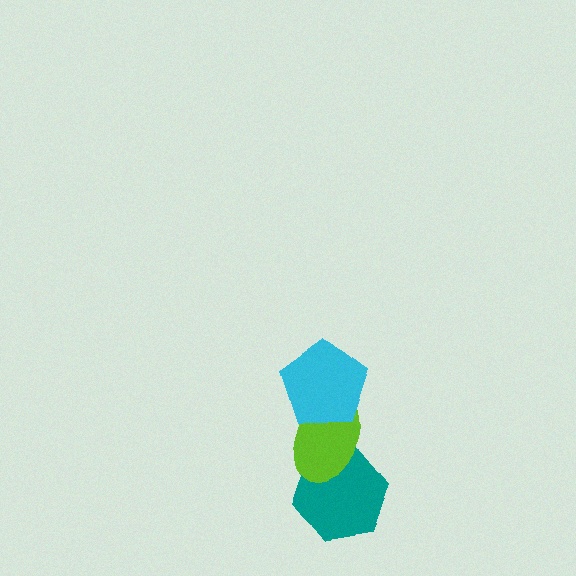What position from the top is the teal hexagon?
The teal hexagon is 3rd from the top.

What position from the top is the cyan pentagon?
The cyan pentagon is 1st from the top.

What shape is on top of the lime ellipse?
The cyan pentagon is on top of the lime ellipse.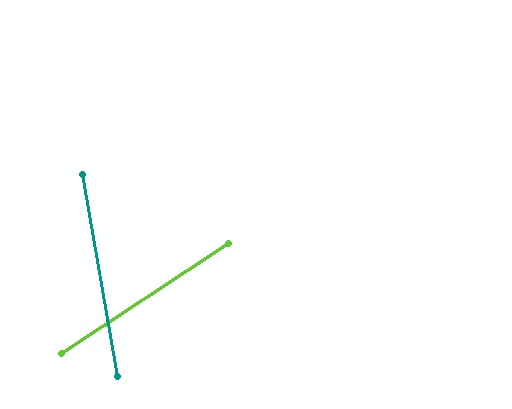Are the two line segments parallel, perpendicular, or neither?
Neither parallel nor perpendicular — they differ by about 67°.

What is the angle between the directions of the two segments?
Approximately 67 degrees.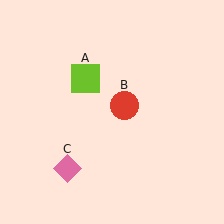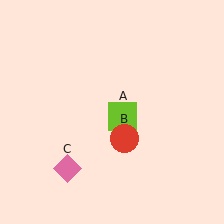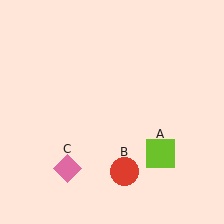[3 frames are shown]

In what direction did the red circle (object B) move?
The red circle (object B) moved down.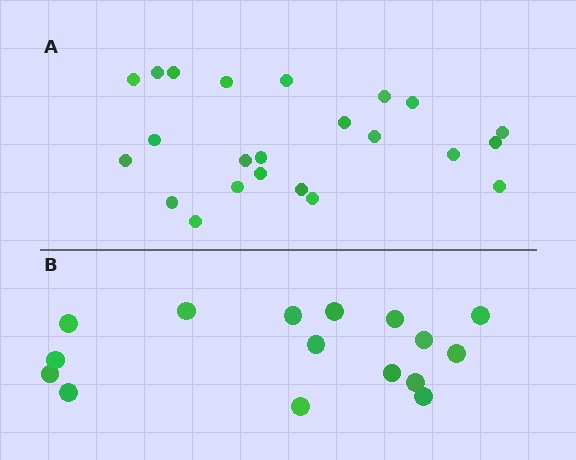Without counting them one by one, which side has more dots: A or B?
Region A (the top region) has more dots.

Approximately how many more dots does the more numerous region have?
Region A has roughly 8 or so more dots than region B.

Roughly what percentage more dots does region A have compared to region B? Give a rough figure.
About 45% more.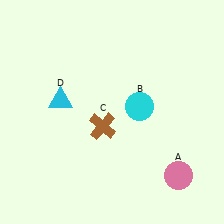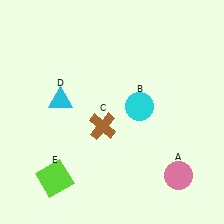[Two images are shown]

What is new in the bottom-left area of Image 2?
A lime square (E) was added in the bottom-left area of Image 2.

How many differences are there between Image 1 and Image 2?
There is 1 difference between the two images.